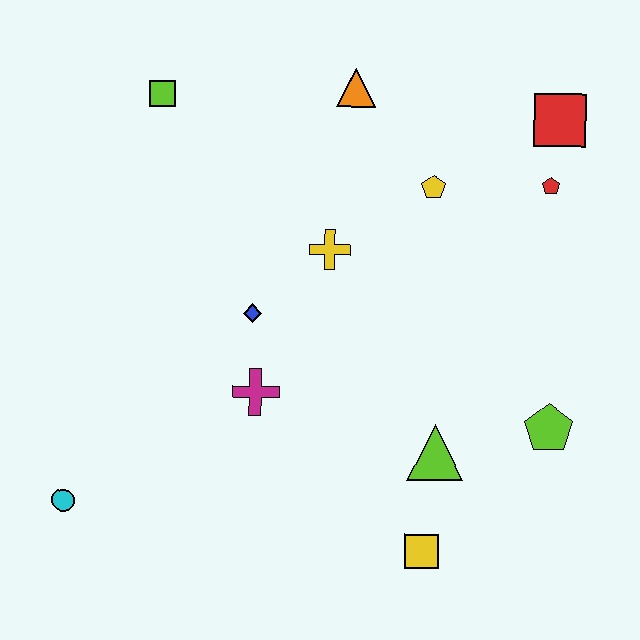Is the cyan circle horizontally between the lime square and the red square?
No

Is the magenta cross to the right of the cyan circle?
Yes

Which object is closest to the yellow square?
The lime triangle is closest to the yellow square.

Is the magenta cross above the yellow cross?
No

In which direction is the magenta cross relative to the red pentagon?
The magenta cross is to the left of the red pentagon.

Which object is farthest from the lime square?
The yellow square is farthest from the lime square.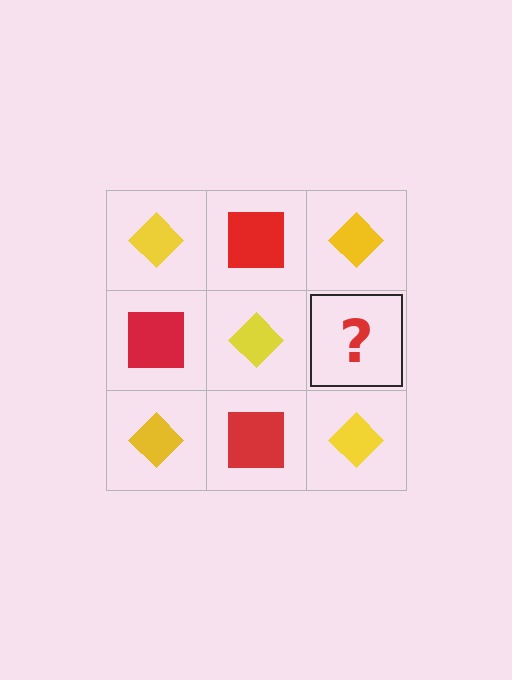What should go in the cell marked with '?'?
The missing cell should contain a red square.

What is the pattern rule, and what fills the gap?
The rule is that it alternates yellow diamond and red square in a checkerboard pattern. The gap should be filled with a red square.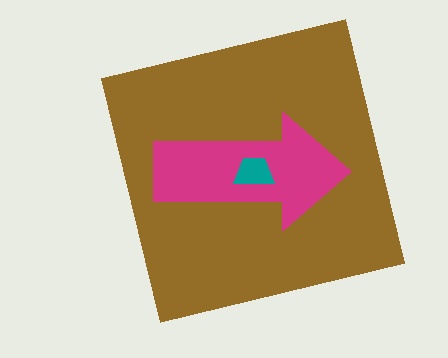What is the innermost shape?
The teal trapezoid.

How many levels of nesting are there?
3.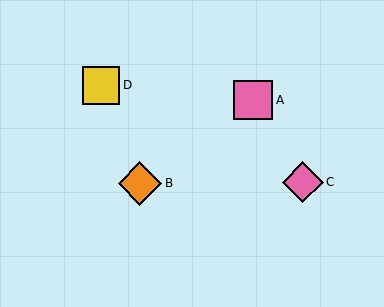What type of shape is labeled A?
Shape A is a pink square.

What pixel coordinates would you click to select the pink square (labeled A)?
Click at (253, 100) to select the pink square A.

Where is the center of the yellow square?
The center of the yellow square is at (101, 85).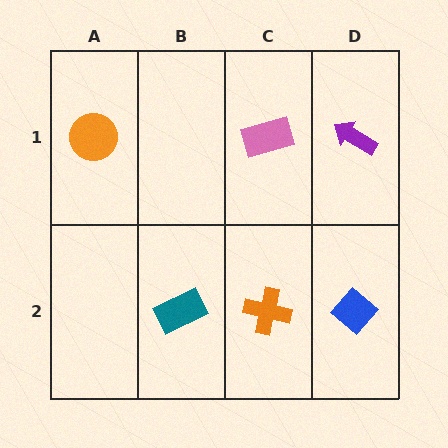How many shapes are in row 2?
3 shapes.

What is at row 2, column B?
A teal rectangle.